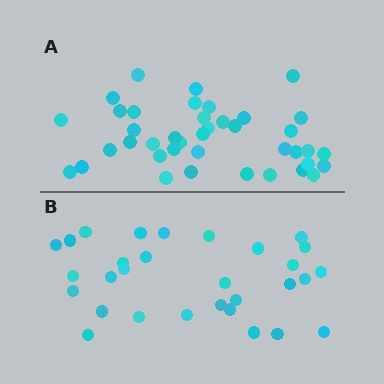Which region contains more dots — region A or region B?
Region A (the top region) has more dots.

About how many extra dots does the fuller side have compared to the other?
Region A has roughly 10 or so more dots than region B.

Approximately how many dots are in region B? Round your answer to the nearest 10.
About 30 dots.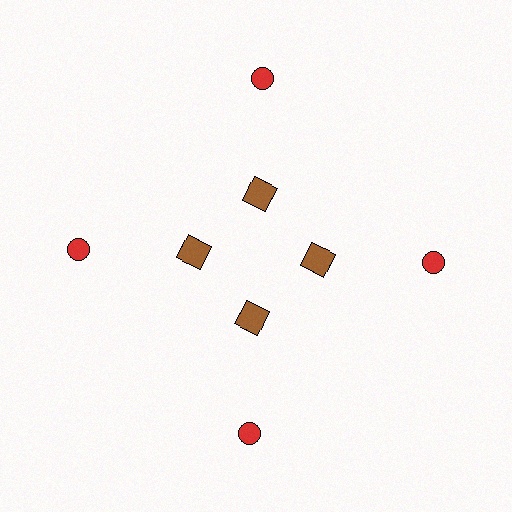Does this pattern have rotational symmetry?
Yes, this pattern has 4-fold rotational symmetry. It looks the same after rotating 90 degrees around the center.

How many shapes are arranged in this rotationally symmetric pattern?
There are 8 shapes, arranged in 4 groups of 2.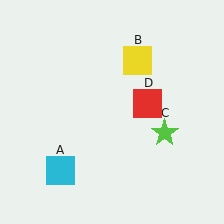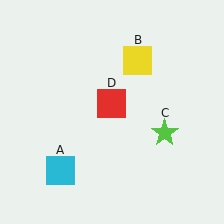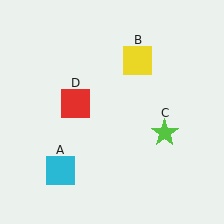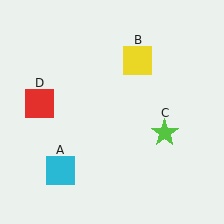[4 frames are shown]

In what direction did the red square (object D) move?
The red square (object D) moved left.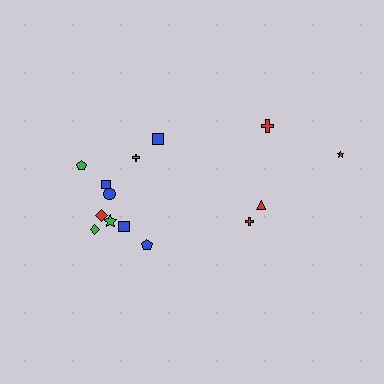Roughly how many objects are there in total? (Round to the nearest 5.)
Roughly 15 objects in total.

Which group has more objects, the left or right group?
The left group.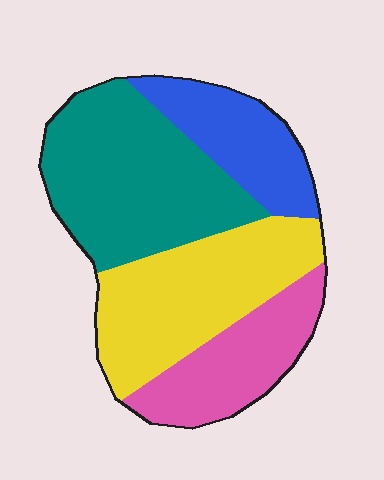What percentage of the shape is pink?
Pink takes up less than a quarter of the shape.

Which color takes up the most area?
Teal, at roughly 35%.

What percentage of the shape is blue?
Blue covers about 15% of the shape.